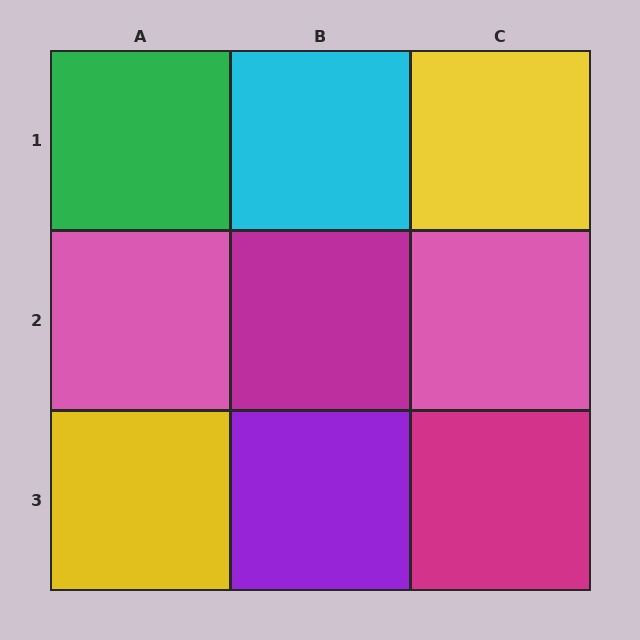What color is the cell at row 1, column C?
Yellow.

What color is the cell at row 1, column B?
Cyan.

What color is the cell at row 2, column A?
Pink.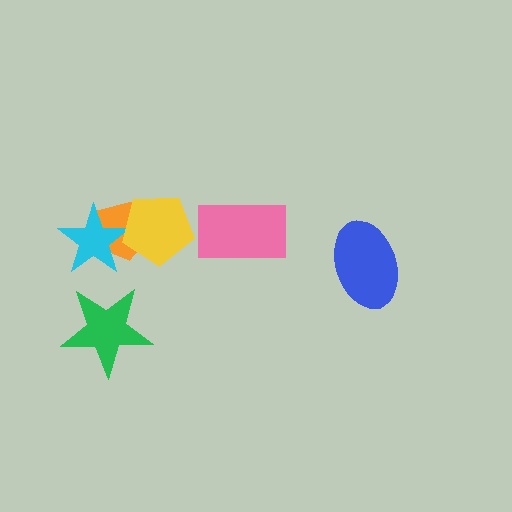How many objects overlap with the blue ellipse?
0 objects overlap with the blue ellipse.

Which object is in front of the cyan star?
The yellow pentagon is in front of the cyan star.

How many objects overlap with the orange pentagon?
2 objects overlap with the orange pentagon.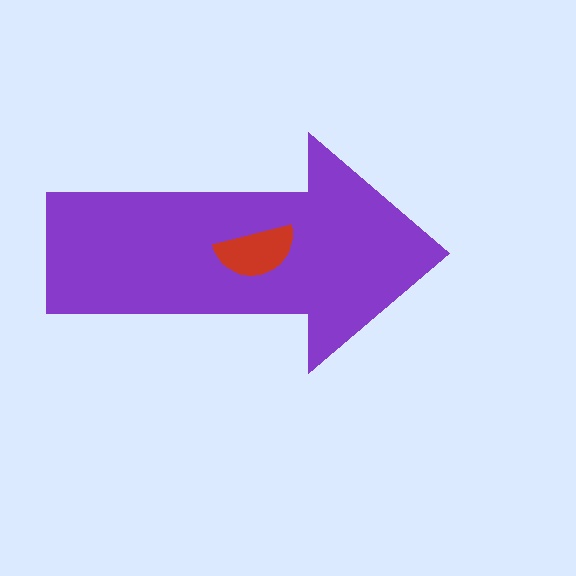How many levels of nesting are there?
2.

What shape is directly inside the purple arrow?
The red semicircle.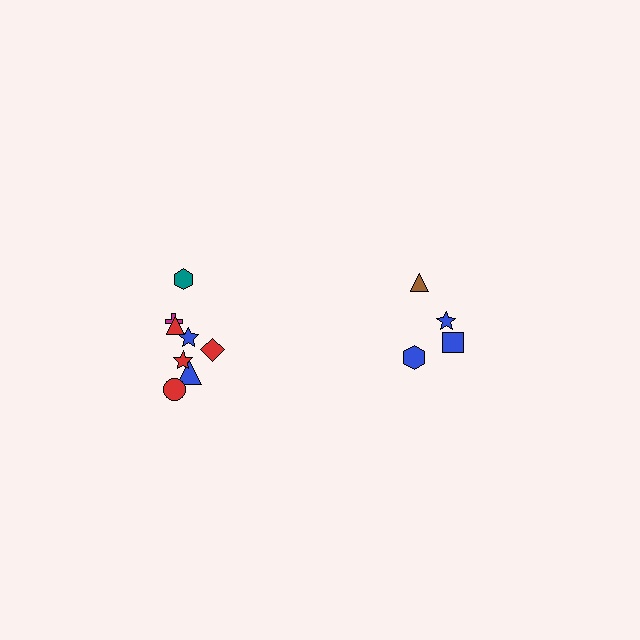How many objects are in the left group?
There are 8 objects.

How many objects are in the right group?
There are 4 objects.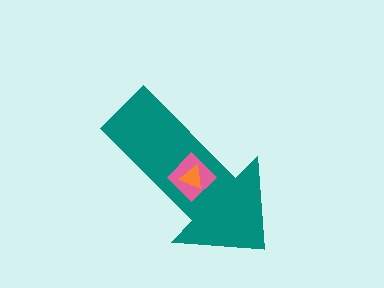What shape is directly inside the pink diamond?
The orange triangle.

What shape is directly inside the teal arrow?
The pink diamond.